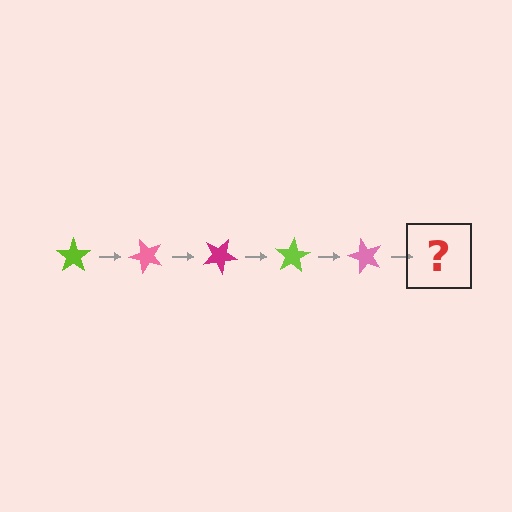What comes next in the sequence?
The next element should be a magenta star, rotated 250 degrees from the start.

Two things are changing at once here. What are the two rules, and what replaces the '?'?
The two rules are that it rotates 50 degrees each step and the color cycles through lime, pink, and magenta. The '?' should be a magenta star, rotated 250 degrees from the start.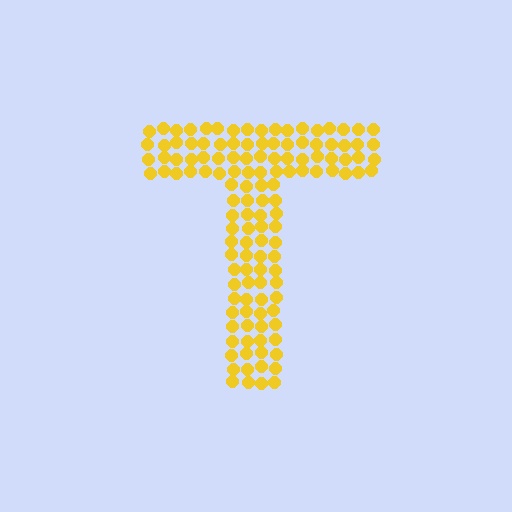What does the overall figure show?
The overall figure shows the letter T.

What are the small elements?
The small elements are circles.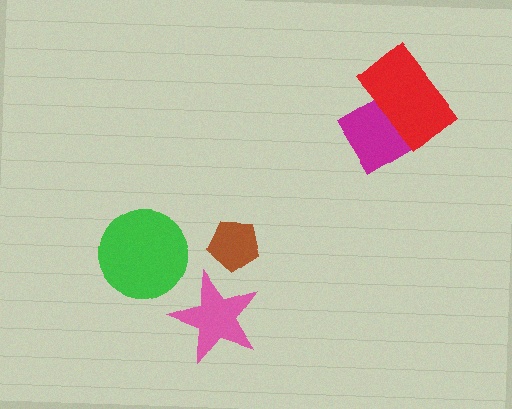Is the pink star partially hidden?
No, no other shape covers it.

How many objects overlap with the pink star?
0 objects overlap with the pink star.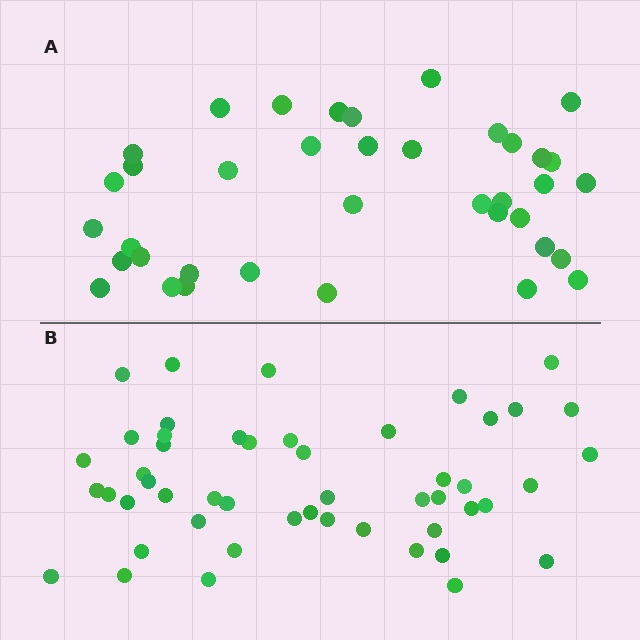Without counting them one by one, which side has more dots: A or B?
Region B (the bottom region) has more dots.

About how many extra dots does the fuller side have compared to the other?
Region B has roughly 12 or so more dots than region A.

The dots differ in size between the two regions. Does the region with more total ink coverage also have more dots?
No. Region A has more total ink coverage because its dots are larger, but region B actually contains more individual dots. Total area can be misleading — the number of items is what matters here.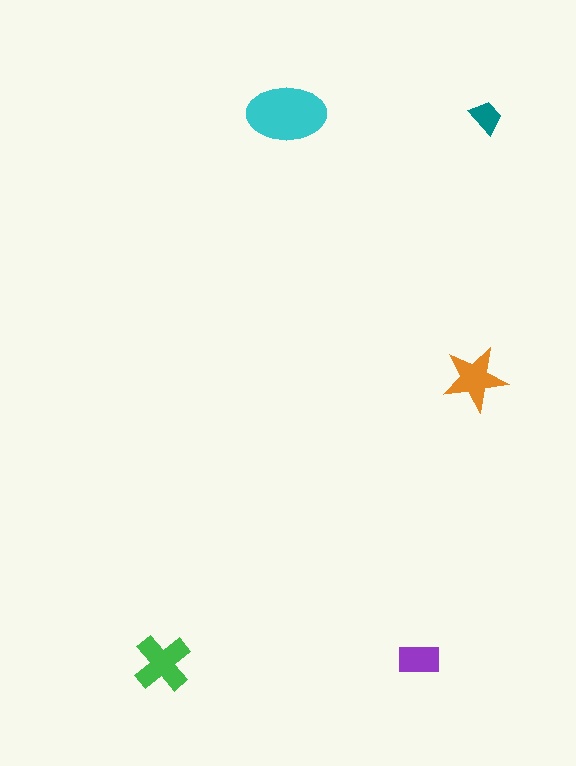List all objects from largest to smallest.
The cyan ellipse, the green cross, the orange star, the purple rectangle, the teal trapezoid.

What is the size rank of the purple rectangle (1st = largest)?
4th.